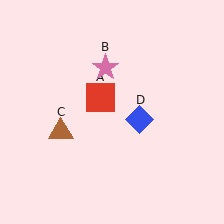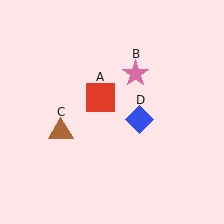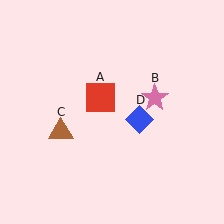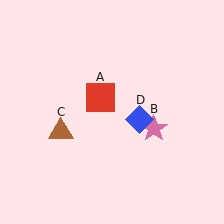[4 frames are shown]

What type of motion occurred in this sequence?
The pink star (object B) rotated clockwise around the center of the scene.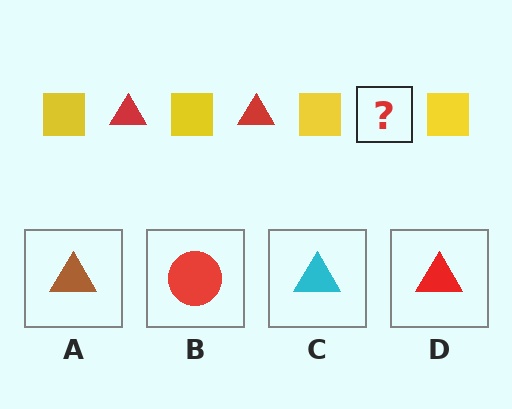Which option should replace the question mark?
Option D.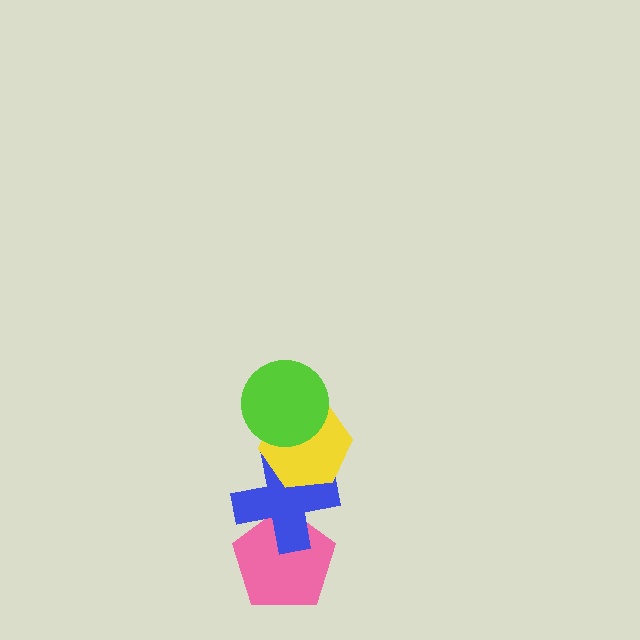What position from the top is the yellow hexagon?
The yellow hexagon is 2nd from the top.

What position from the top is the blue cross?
The blue cross is 3rd from the top.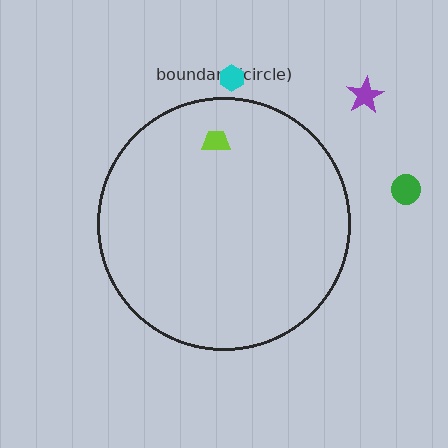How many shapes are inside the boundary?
1 inside, 3 outside.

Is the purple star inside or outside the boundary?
Outside.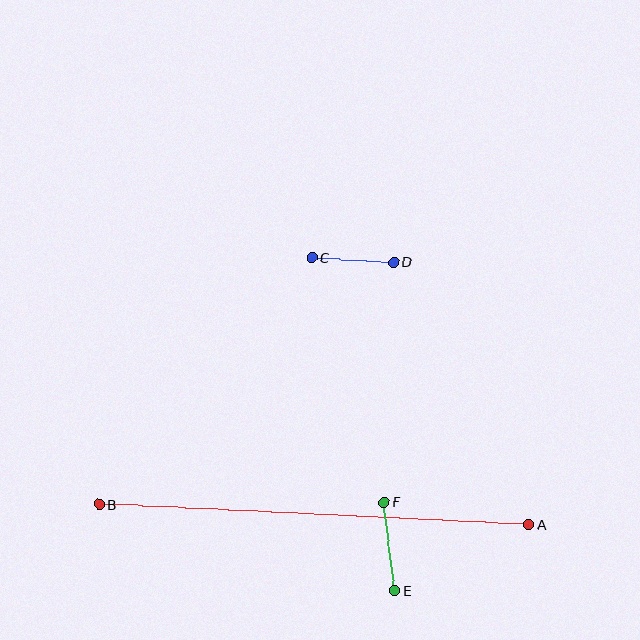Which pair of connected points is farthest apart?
Points A and B are farthest apart.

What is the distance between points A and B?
The distance is approximately 429 pixels.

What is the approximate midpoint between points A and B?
The midpoint is at approximately (314, 514) pixels.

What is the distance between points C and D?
The distance is approximately 82 pixels.